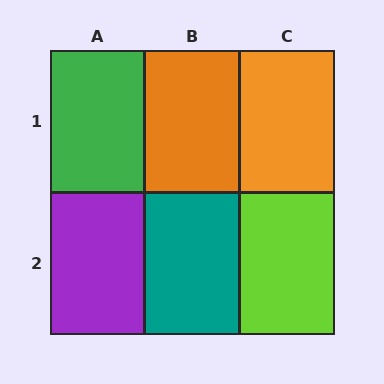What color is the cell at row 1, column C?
Orange.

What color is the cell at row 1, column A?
Green.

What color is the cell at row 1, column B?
Orange.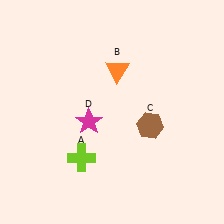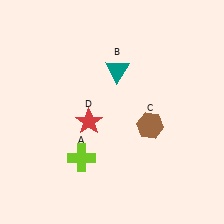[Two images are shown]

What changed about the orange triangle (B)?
In Image 1, B is orange. In Image 2, it changed to teal.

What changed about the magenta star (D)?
In Image 1, D is magenta. In Image 2, it changed to red.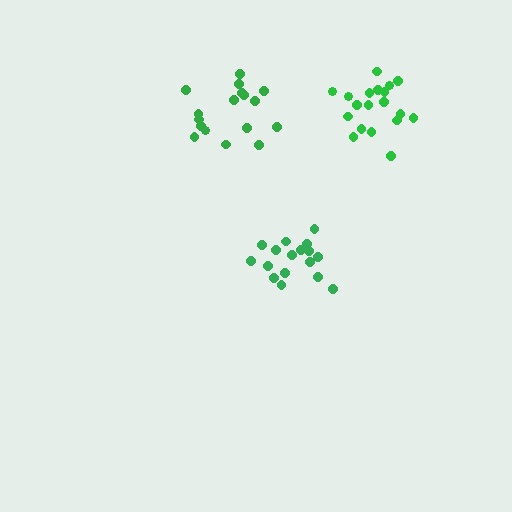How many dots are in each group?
Group 1: 17 dots, Group 2: 17 dots, Group 3: 19 dots (53 total).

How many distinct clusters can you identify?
There are 3 distinct clusters.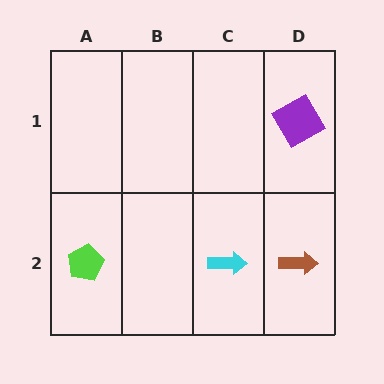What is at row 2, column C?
A cyan arrow.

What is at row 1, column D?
A purple square.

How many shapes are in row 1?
1 shape.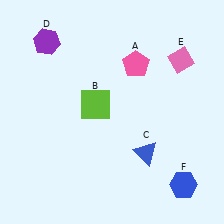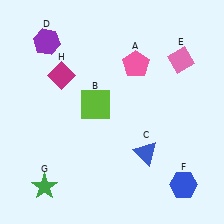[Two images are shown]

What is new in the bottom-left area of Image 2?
A green star (G) was added in the bottom-left area of Image 2.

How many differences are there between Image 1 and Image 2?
There are 2 differences between the two images.